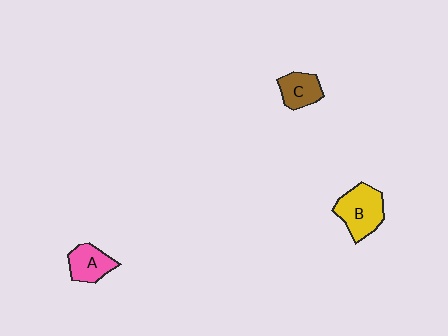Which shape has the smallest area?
Shape C (brown).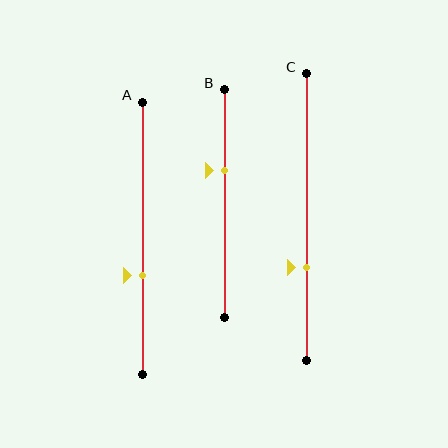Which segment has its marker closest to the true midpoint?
Segment A has its marker closest to the true midpoint.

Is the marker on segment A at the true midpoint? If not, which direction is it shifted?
No, the marker on segment A is shifted downward by about 14% of the segment length.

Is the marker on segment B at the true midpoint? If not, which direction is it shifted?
No, the marker on segment B is shifted upward by about 15% of the segment length.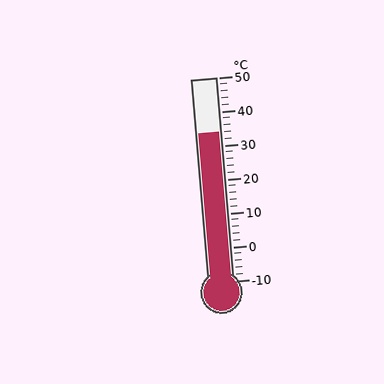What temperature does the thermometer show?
The thermometer shows approximately 34°C.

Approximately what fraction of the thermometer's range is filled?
The thermometer is filled to approximately 75% of its range.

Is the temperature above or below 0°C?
The temperature is above 0°C.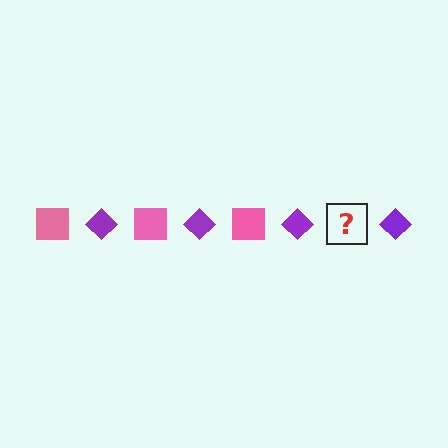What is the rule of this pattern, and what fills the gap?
The rule is that the pattern alternates between pink square and purple diamond. The gap should be filled with a pink square.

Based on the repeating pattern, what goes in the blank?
The blank should be a pink square.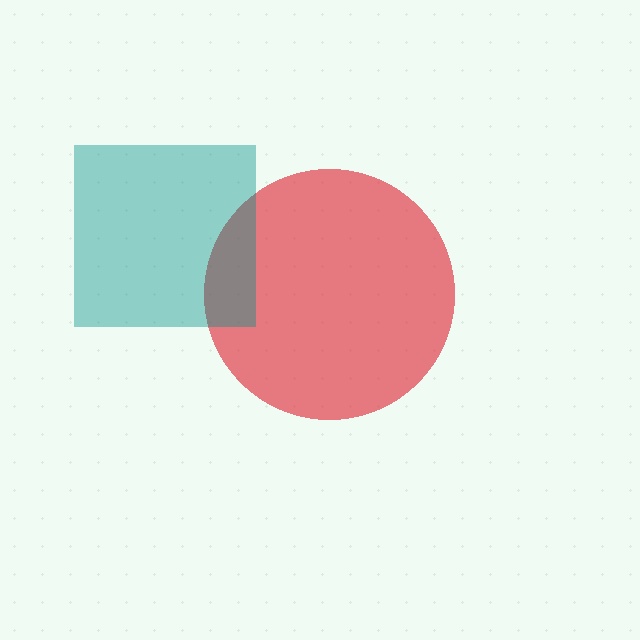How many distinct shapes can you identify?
There are 2 distinct shapes: a red circle, a teal square.